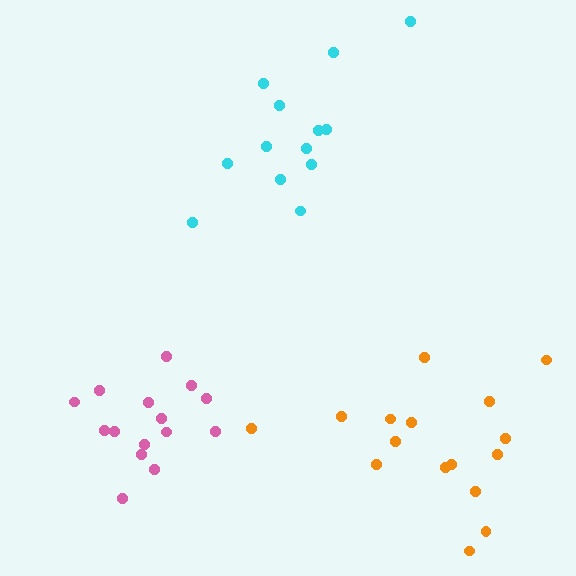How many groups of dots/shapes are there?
There are 3 groups.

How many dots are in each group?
Group 1: 15 dots, Group 2: 13 dots, Group 3: 16 dots (44 total).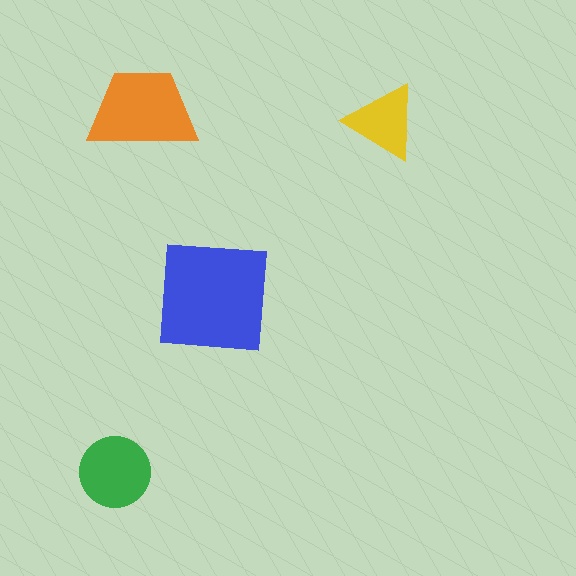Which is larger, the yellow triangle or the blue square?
The blue square.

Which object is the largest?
The blue square.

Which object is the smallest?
The yellow triangle.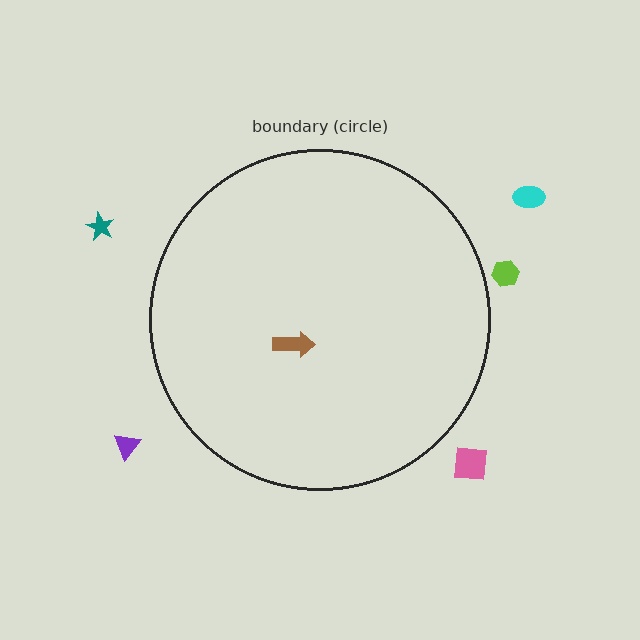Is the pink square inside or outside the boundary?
Outside.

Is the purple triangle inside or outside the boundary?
Outside.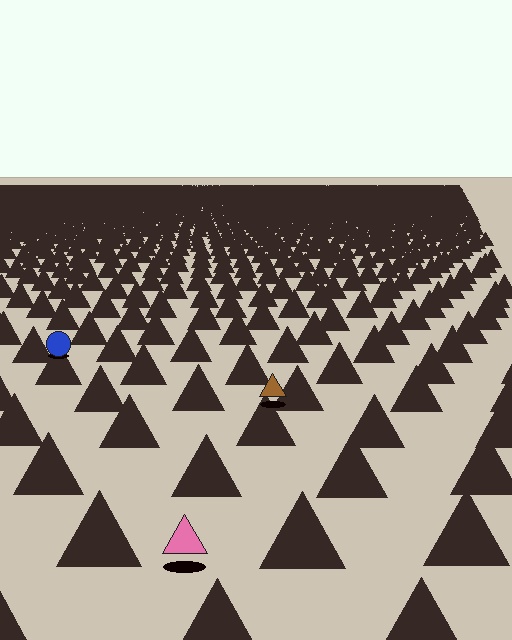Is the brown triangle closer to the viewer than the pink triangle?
No. The pink triangle is closer — you can tell from the texture gradient: the ground texture is coarser near it.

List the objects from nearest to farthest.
From nearest to farthest: the pink triangle, the brown triangle, the blue circle.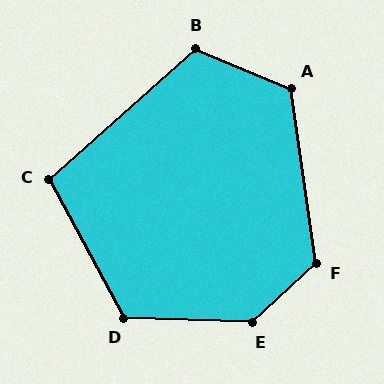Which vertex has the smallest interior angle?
C, at approximately 103 degrees.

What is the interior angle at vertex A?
Approximately 121 degrees (obtuse).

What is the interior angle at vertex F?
Approximately 124 degrees (obtuse).